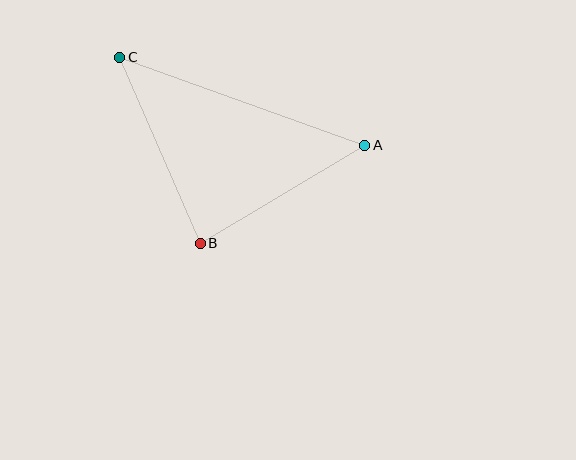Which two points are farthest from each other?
Points A and C are farthest from each other.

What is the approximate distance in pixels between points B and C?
The distance between B and C is approximately 203 pixels.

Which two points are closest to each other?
Points A and B are closest to each other.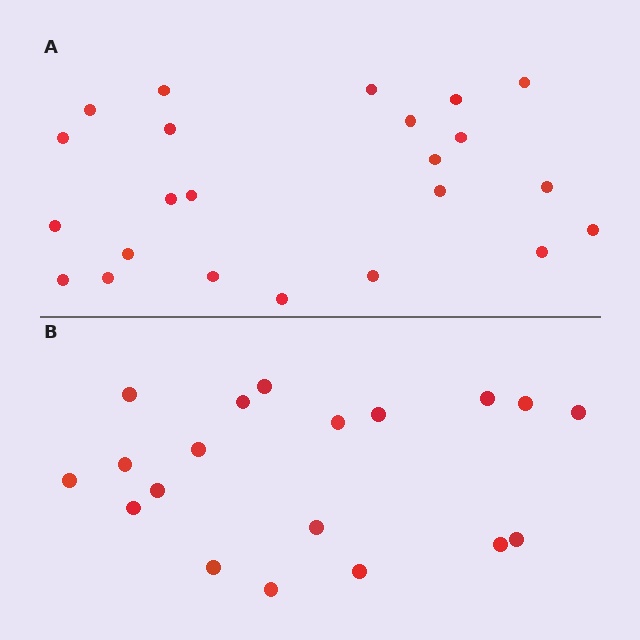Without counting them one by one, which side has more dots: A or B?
Region A (the top region) has more dots.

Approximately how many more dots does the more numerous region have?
Region A has about 4 more dots than region B.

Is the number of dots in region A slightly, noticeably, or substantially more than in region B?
Region A has only slightly more — the two regions are fairly close. The ratio is roughly 1.2 to 1.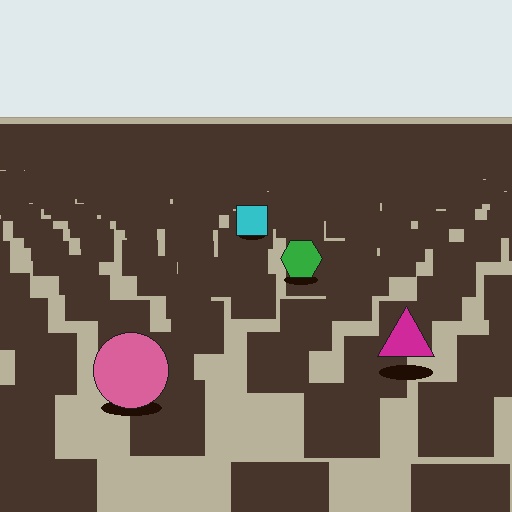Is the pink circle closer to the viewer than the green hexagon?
Yes. The pink circle is closer — you can tell from the texture gradient: the ground texture is coarser near it.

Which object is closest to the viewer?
The pink circle is closest. The texture marks near it are larger and more spread out.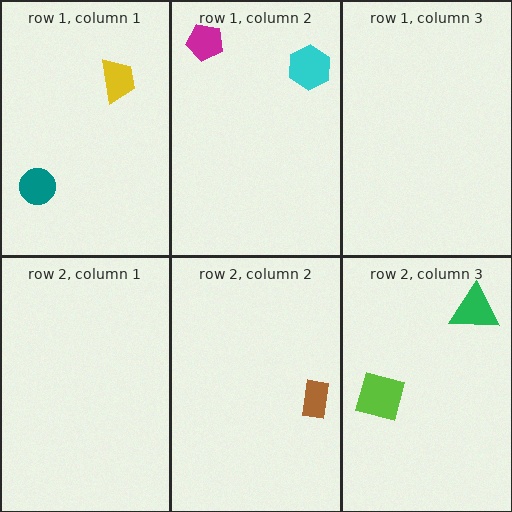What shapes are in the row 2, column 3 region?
The green triangle, the lime square.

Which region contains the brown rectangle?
The row 2, column 2 region.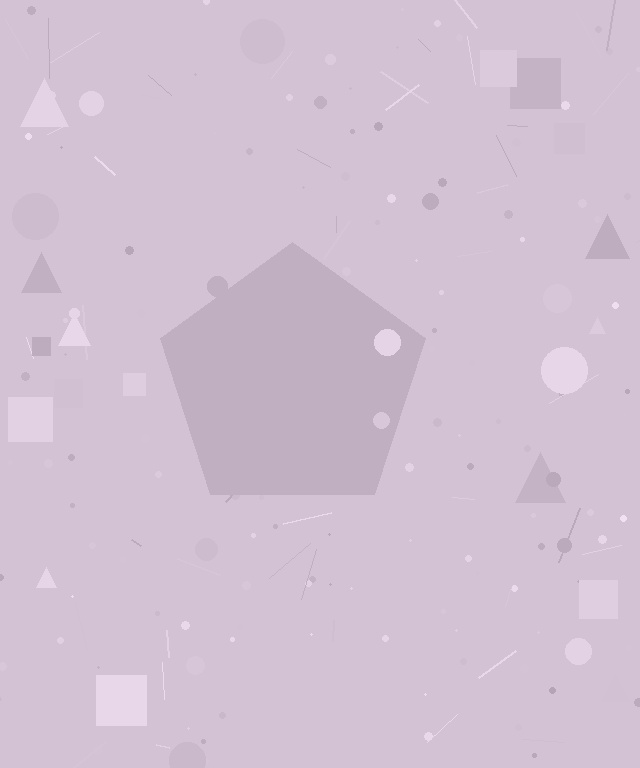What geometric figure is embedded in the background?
A pentagon is embedded in the background.